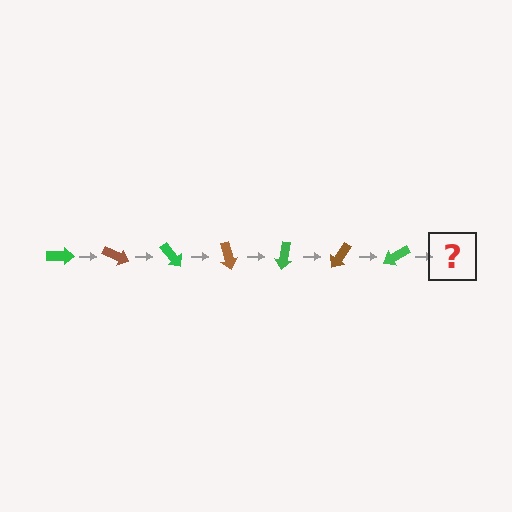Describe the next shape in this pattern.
It should be a brown arrow, rotated 175 degrees from the start.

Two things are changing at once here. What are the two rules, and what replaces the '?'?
The two rules are that it rotates 25 degrees each step and the color cycles through green and brown. The '?' should be a brown arrow, rotated 175 degrees from the start.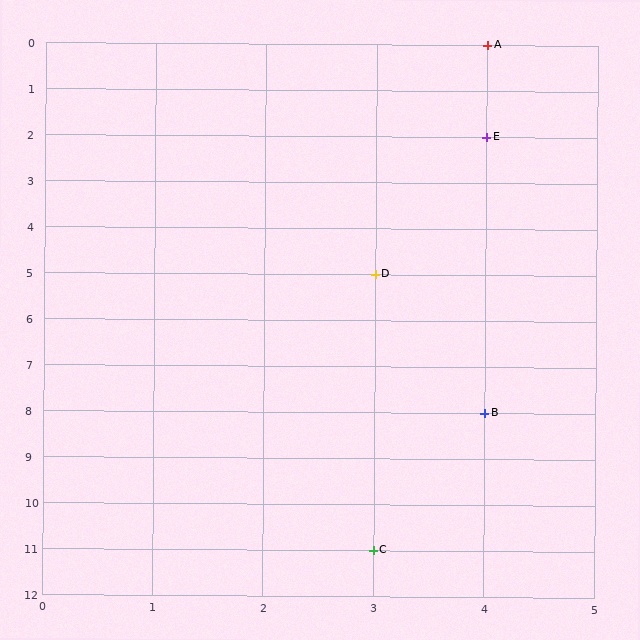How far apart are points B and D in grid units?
Points B and D are 1 column and 3 rows apart (about 3.2 grid units diagonally).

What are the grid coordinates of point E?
Point E is at grid coordinates (4, 2).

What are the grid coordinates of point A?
Point A is at grid coordinates (4, 0).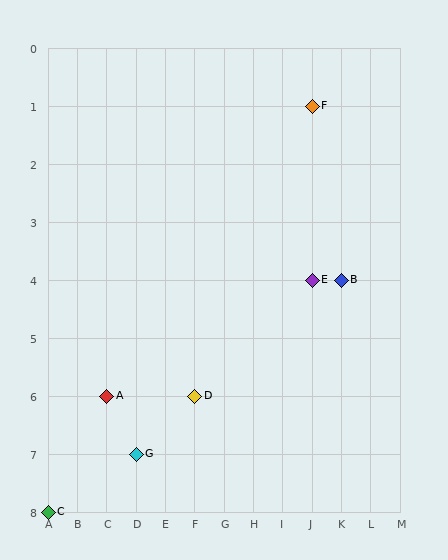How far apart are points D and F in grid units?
Points D and F are 4 columns and 5 rows apart (about 6.4 grid units diagonally).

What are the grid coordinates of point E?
Point E is at grid coordinates (J, 4).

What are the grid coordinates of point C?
Point C is at grid coordinates (A, 8).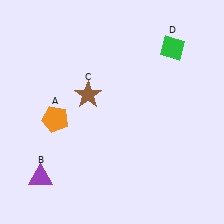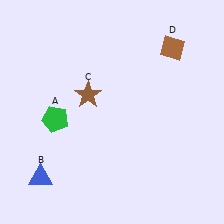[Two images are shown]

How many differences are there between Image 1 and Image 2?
There are 3 differences between the two images.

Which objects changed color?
A changed from orange to green. B changed from purple to blue. D changed from green to brown.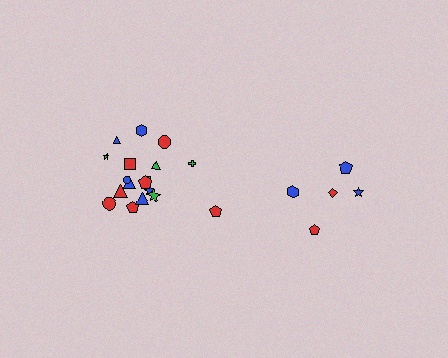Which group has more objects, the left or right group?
The left group.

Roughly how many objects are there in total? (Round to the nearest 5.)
Roughly 25 objects in total.